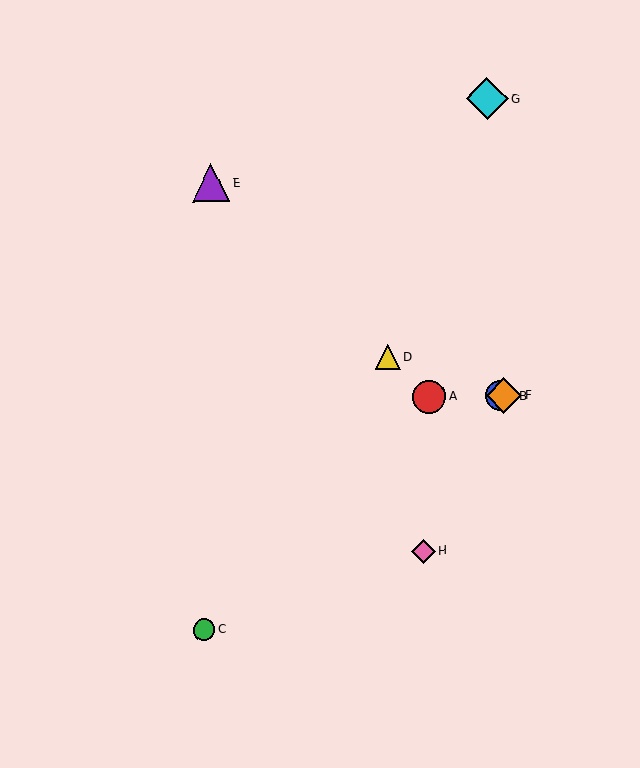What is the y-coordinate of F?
Object F is at y≈395.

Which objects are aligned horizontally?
Objects A, B, F are aligned horizontally.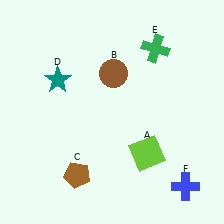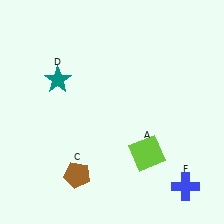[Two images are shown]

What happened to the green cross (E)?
The green cross (E) was removed in Image 2. It was in the top-right area of Image 1.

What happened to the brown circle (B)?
The brown circle (B) was removed in Image 2. It was in the top-right area of Image 1.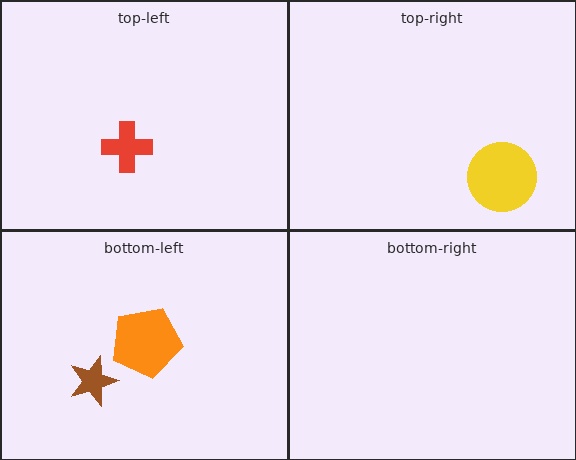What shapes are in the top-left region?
The red cross.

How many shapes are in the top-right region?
1.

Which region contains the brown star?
The bottom-left region.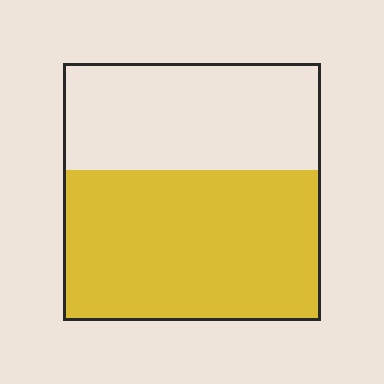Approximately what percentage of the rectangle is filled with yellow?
Approximately 60%.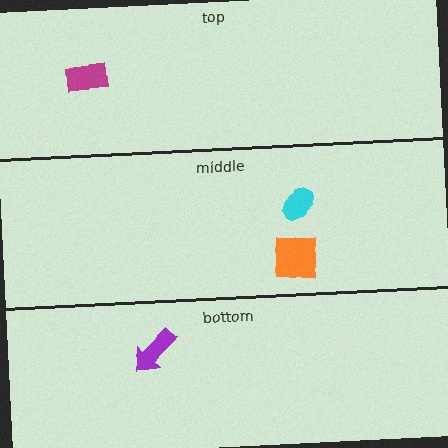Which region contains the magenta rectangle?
The top region.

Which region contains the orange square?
The middle region.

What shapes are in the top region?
The magenta rectangle.